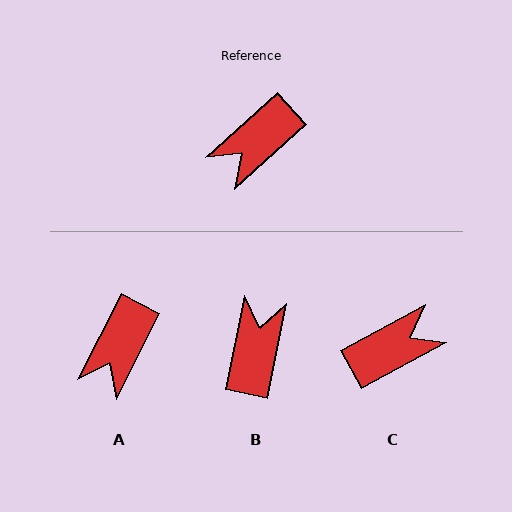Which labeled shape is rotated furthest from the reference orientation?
C, about 166 degrees away.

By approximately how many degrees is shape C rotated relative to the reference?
Approximately 166 degrees counter-clockwise.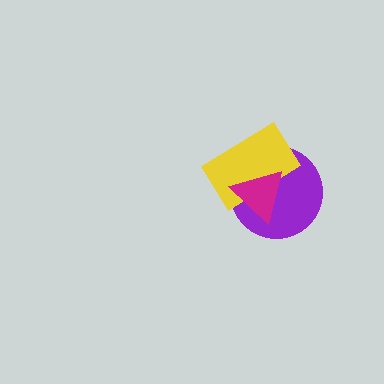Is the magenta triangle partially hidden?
No, no other shape covers it.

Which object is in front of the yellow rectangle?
The magenta triangle is in front of the yellow rectangle.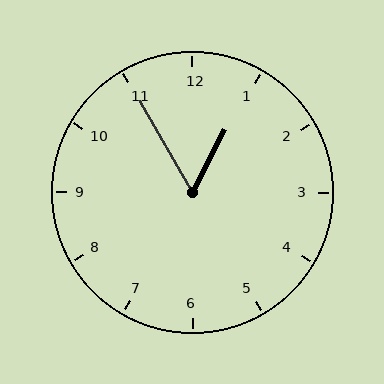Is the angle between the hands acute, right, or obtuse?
It is acute.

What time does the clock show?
12:55.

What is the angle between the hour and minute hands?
Approximately 58 degrees.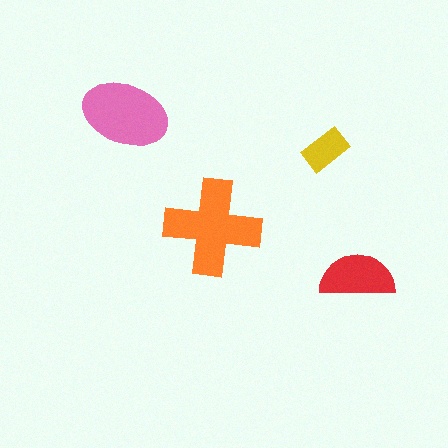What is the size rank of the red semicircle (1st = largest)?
3rd.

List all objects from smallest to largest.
The yellow rectangle, the red semicircle, the pink ellipse, the orange cross.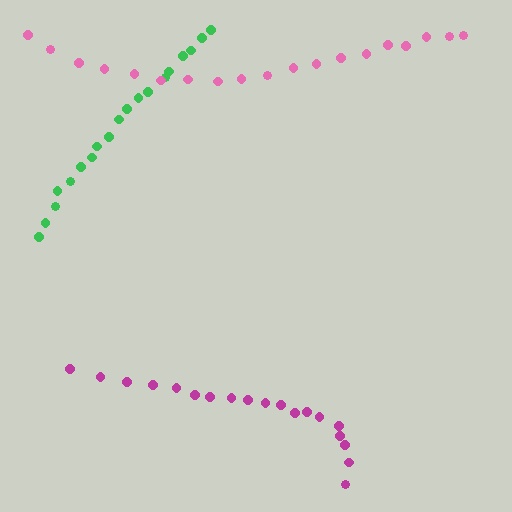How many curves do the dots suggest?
There are 3 distinct paths.